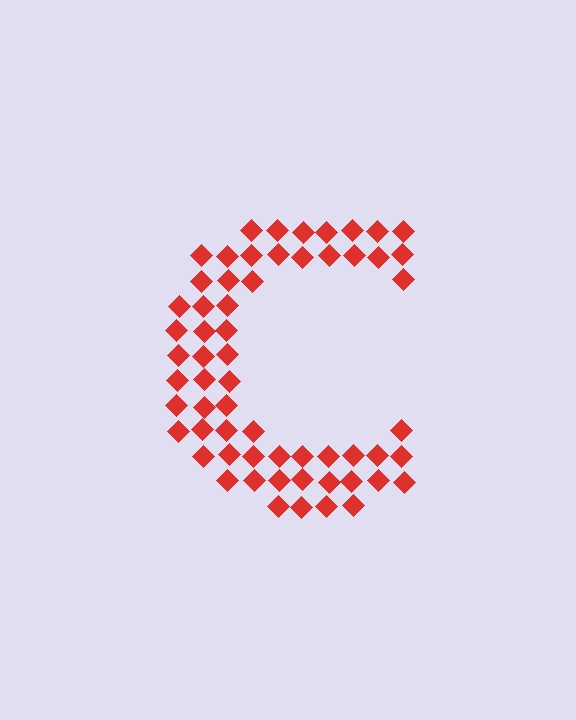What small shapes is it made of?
It is made of small diamonds.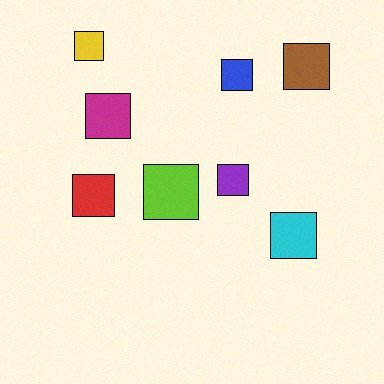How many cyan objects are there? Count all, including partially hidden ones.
There is 1 cyan object.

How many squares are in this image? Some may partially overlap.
There are 8 squares.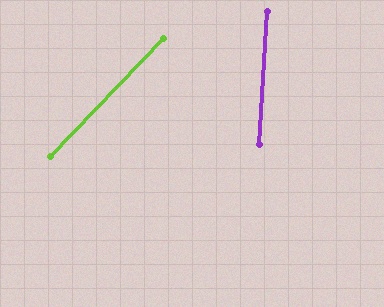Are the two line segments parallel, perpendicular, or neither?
Neither parallel nor perpendicular — they differ by about 40°.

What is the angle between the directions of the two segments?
Approximately 40 degrees.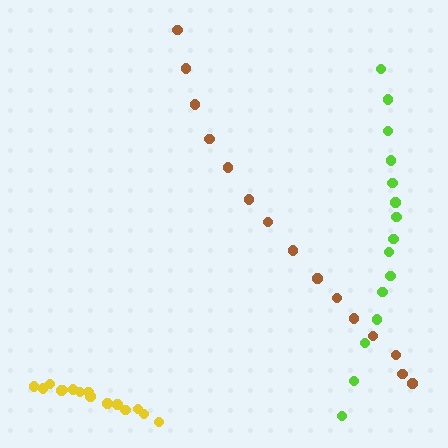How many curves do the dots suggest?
There are 3 distinct paths.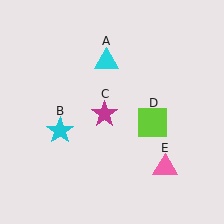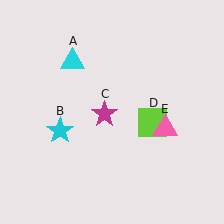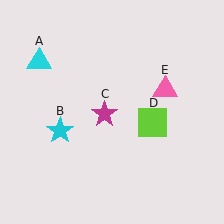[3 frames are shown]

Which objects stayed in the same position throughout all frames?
Cyan star (object B) and magenta star (object C) and lime square (object D) remained stationary.